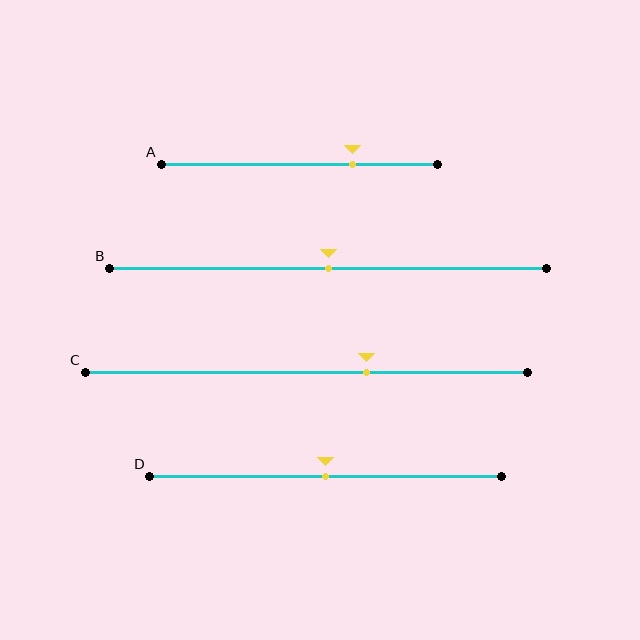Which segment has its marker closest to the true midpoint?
Segment B has its marker closest to the true midpoint.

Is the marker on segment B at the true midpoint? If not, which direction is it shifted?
Yes, the marker on segment B is at the true midpoint.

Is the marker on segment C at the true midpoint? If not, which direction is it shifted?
No, the marker on segment C is shifted to the right by about 13% of the segment length.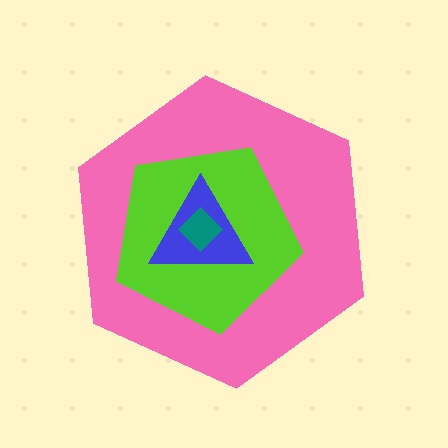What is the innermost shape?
The teal diamond.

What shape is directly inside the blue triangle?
The teal diamond.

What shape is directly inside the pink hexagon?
The lime pentagon.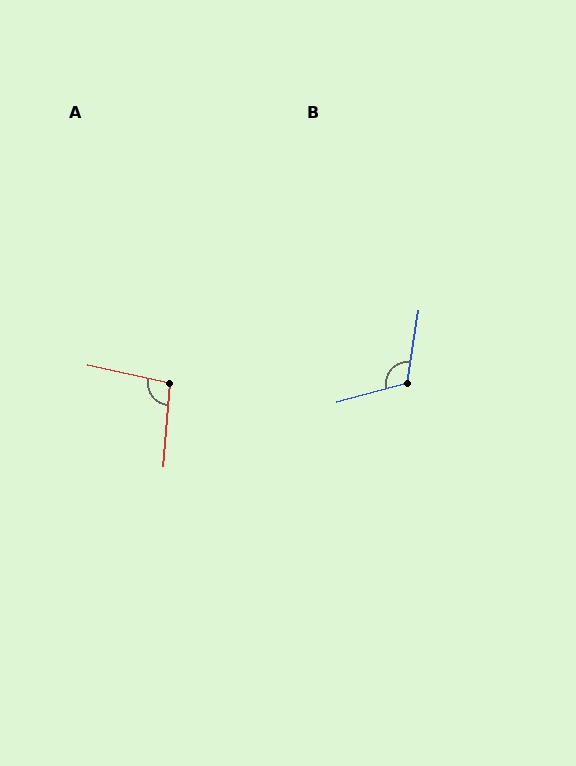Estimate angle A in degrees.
Approximately 98 degrees.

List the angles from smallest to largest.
A (98°), B (114°).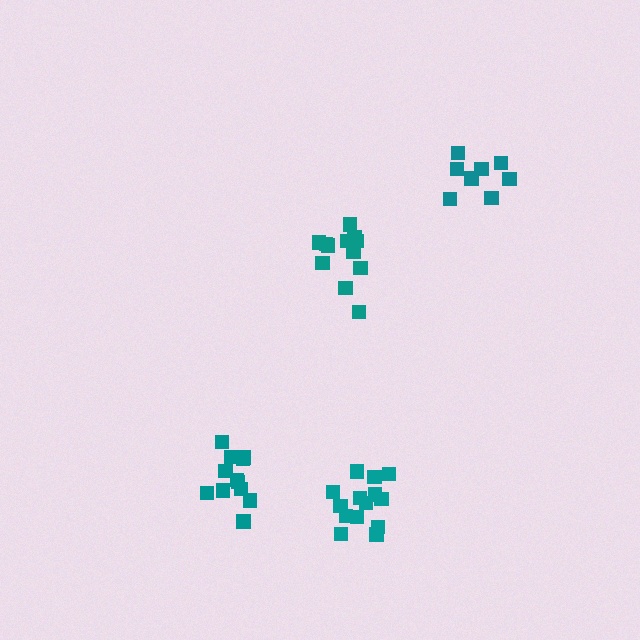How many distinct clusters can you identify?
There are 4 distinct clusters.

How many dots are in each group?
Group 1: 12 dots, Group 2: 12 dots, Group 3: 8 dots, Group 4: 14 dots (46 total).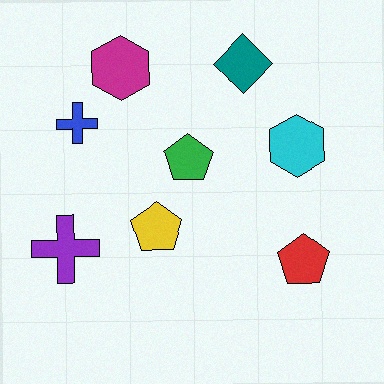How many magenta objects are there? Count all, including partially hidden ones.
There is 1 magenta object.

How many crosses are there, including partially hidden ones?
There are 2 crosses.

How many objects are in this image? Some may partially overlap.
There are 8 objects.